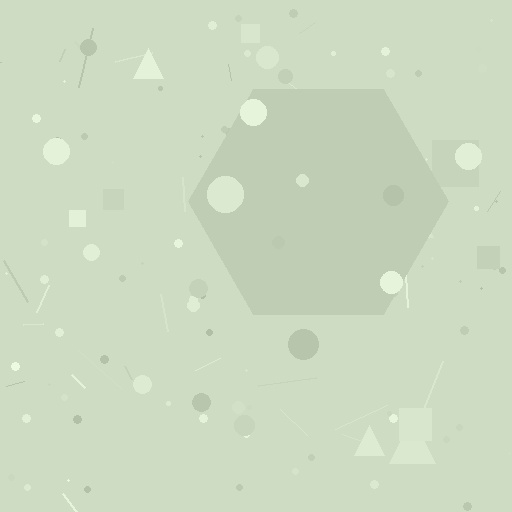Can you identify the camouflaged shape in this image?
The camouflaged shape is a hexagon.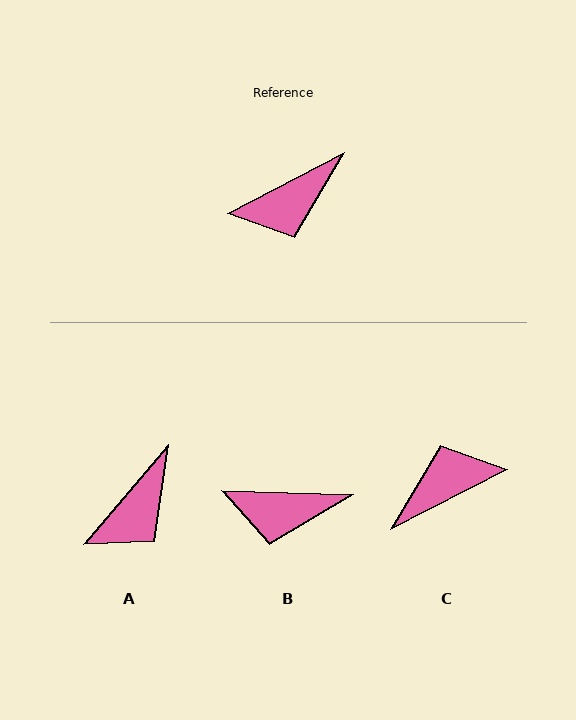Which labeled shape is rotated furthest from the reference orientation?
C, about 179 degrees away.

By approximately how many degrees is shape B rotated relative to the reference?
Approximately 29 degrees clockwise.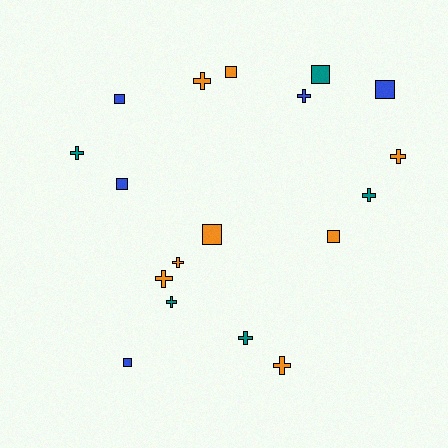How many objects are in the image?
There are 18 objects.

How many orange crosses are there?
There are 5 orange crosses.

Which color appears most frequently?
Orange, with 8 objects.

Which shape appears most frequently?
Cross, with 10 objects.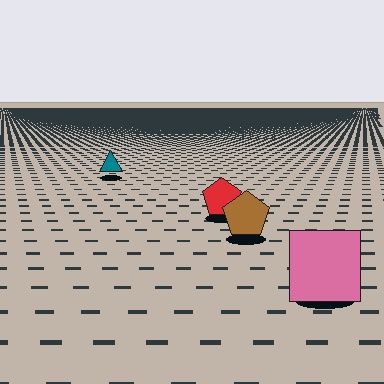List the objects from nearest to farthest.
From nearest to farthest: the pink square, the brown pentagon, the red pentagon, the teal triangle.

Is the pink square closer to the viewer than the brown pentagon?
Yes. The pink square is closer — you can tell from the texture gradient: the ground texture is coarser near it.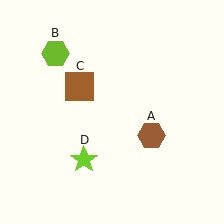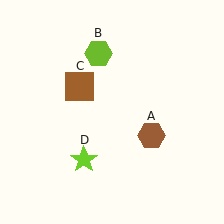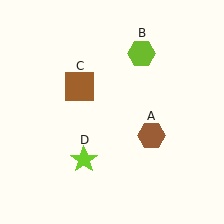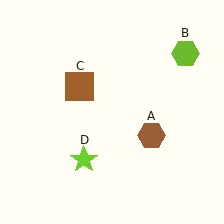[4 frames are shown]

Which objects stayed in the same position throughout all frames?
Brown hexagon (object A) and brown square (object C) and lime star (object D) remained stationary.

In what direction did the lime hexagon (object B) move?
The lime hexagon (object B) moved right.